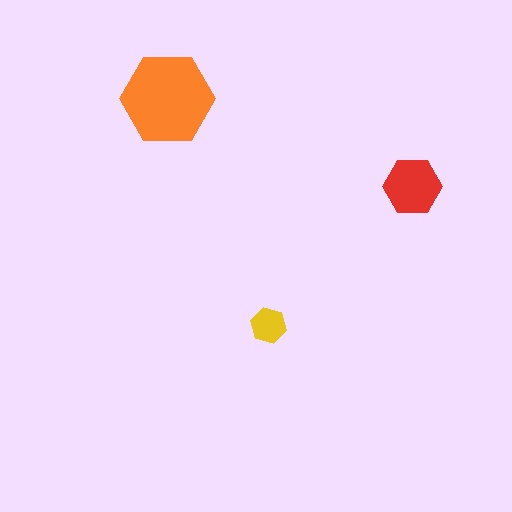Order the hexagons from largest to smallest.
the orange one, the red one, the yellow one.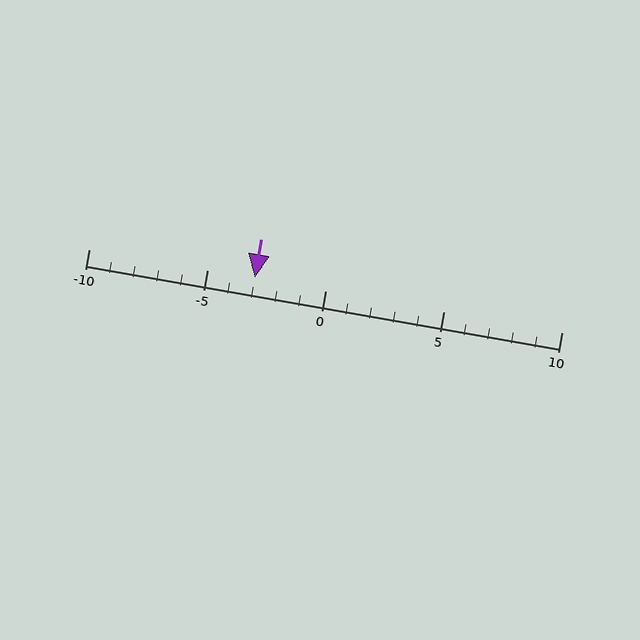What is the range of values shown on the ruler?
The ruler shows values from -10 to 10.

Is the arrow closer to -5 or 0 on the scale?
The arrow is closer to -5.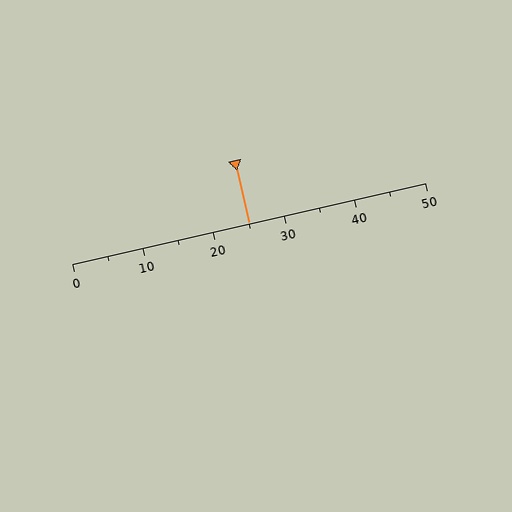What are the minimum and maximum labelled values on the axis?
The axis runs from 0 to 50.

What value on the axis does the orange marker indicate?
The marker indicates approximately 25.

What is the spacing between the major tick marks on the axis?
The major ticks are spaced 10 apart.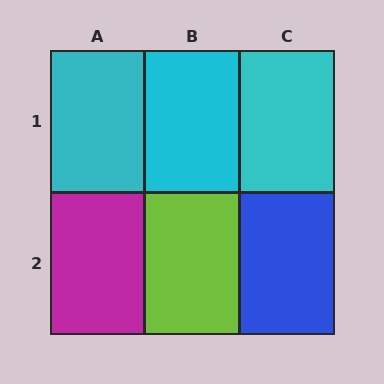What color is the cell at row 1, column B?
Cyan.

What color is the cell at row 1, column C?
Cyan.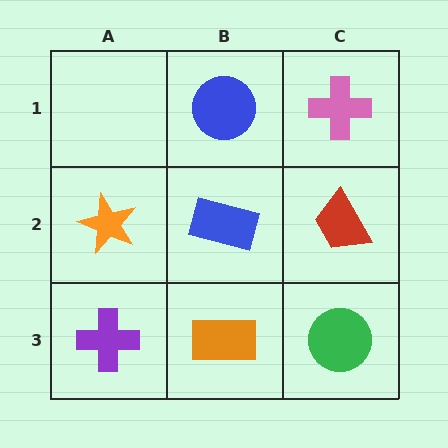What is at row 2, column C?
A red trapezoid.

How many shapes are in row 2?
3 shapes.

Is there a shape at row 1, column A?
No, that cell is empty.